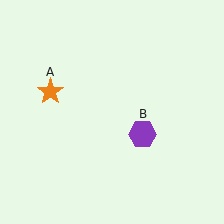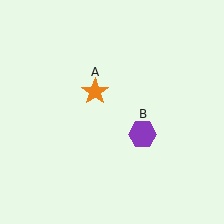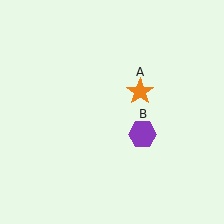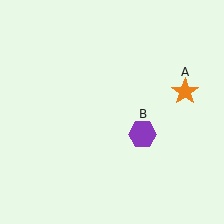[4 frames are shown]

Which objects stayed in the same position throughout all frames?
Purple hexagon (object B) remained stationary.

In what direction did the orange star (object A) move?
The orange star (object A) moved right.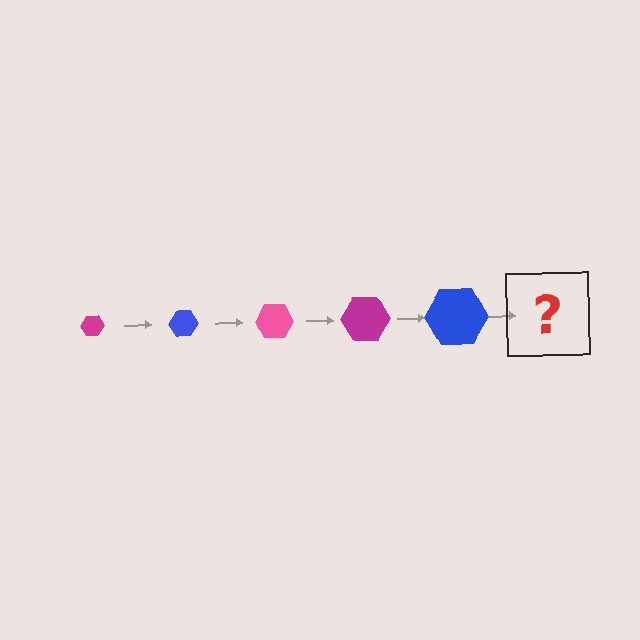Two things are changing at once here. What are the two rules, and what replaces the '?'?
The two rules are that the hexagon grows larger each step and the color cycles through magenta, blue, and pink. The '?' should be a pink hexagon, larger than the previous one.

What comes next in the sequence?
The next element should be a pink hexagon, larger than the previous one.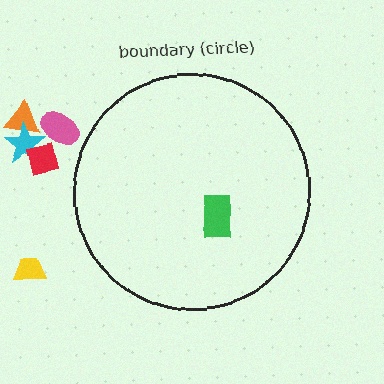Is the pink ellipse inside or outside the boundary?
Outside.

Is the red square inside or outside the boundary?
Outside.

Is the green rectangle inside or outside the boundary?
Inside.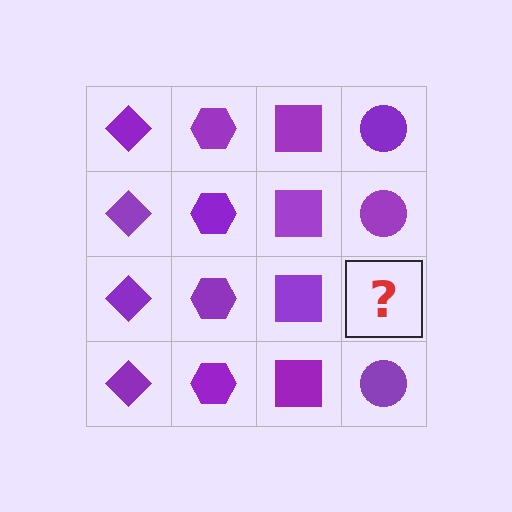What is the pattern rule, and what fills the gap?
The rule is that each column has a consistent shape. The gap should be filled with a purple circle.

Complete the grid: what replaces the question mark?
The question mark should be replaced with a purple circle.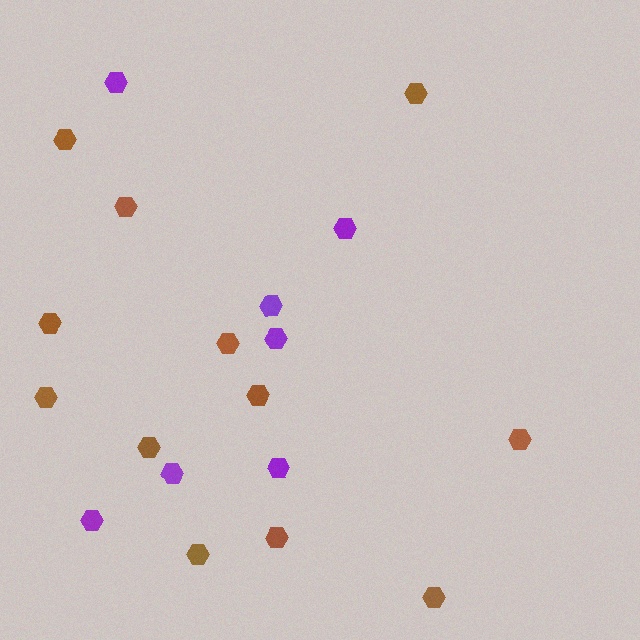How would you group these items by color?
There are 2 groups: one group of purple hexagons (7) and one group of brown hexagons (12).